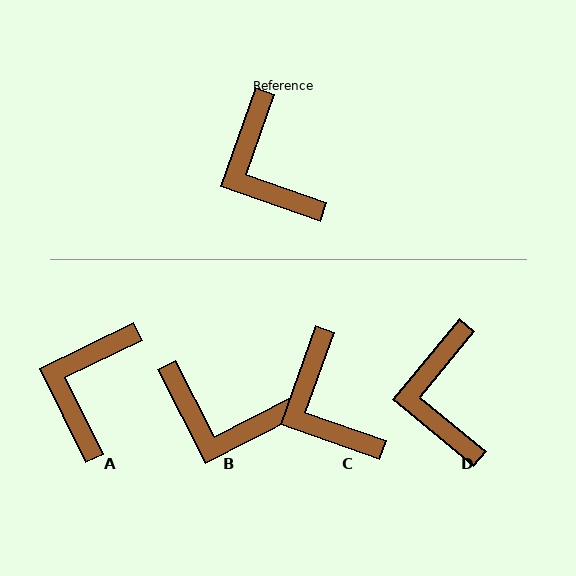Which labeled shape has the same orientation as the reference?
C.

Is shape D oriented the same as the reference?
No, it is off by about 20 degrees.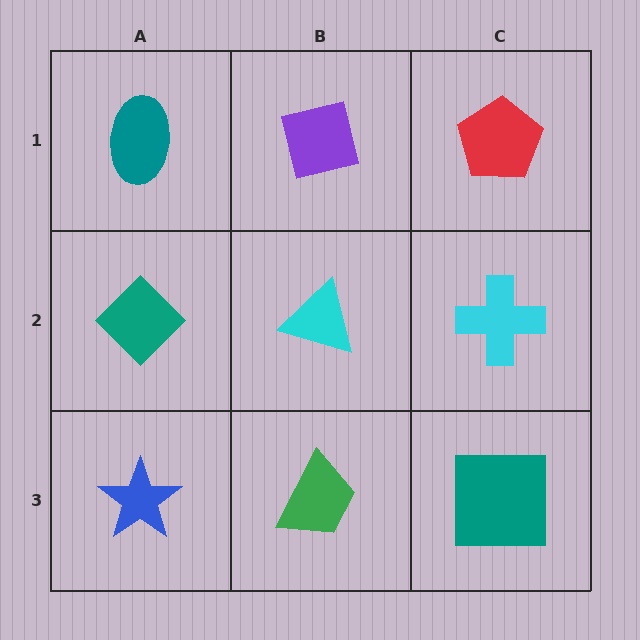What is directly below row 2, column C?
A teal square.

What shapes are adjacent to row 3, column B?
A cyan triangle (row 2, column B), a blue star (row 3, column A), a teal square (row 3, column C).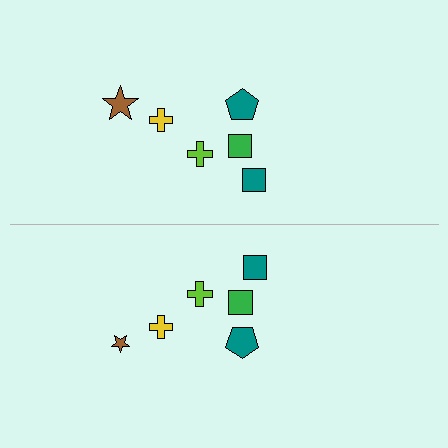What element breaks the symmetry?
The brown star on the bottom side has a different size than its mirror counterpart.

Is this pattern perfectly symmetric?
No, the pattern is not perfectly symmetric. The brown star on the bottom side has a different size than its mirror counterpart.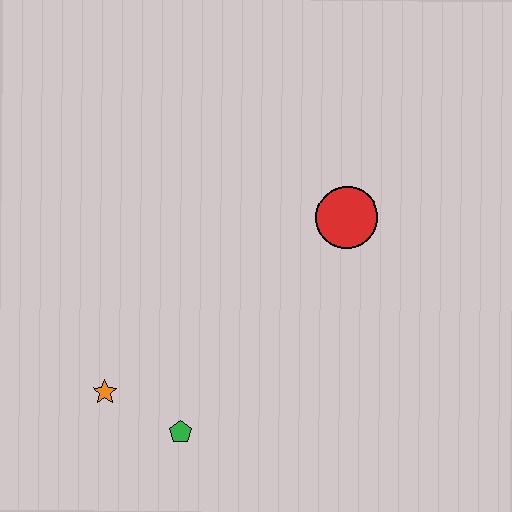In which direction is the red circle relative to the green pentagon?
The red circle is above the green pentagon.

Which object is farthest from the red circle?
The orange star is farthest from the red circle.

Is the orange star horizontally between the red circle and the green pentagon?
No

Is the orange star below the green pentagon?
No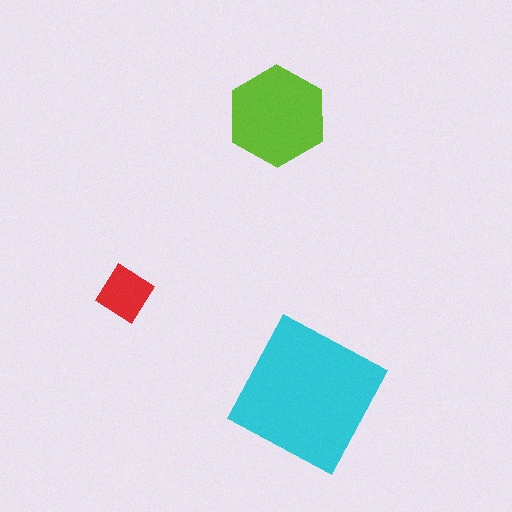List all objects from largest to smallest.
The cyan square, the lime hexagon, the red diamond.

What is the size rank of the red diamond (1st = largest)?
3rd.